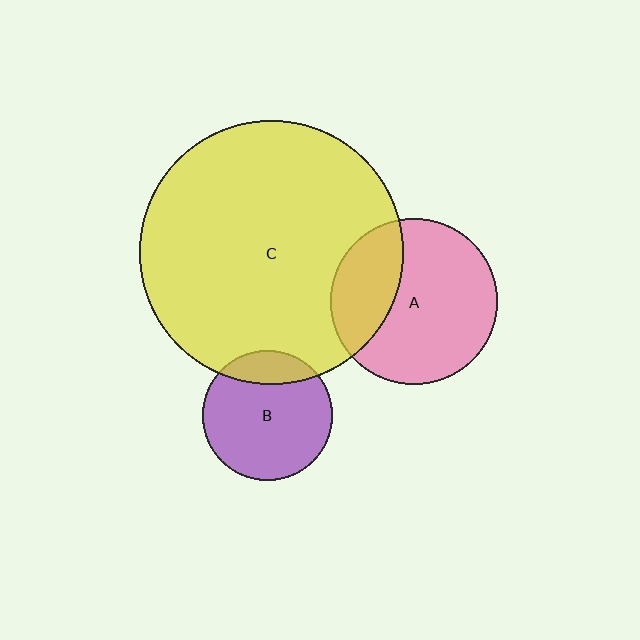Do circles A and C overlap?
Yes.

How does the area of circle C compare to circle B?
Approximately 4.1 times.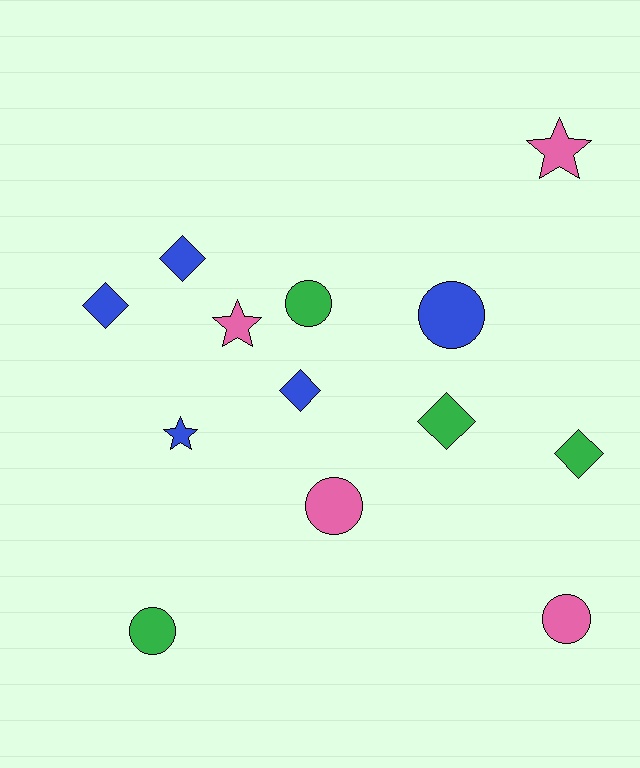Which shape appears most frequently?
Circle, with 5 objects.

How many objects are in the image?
There are 13 objects.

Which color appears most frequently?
Blue, with 5 objects.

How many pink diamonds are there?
There are no pink diamonds.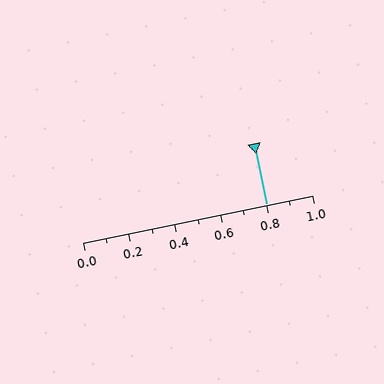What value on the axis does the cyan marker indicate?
The marker indicates approximately 0.8.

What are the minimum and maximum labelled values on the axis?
The axis runs from 0.0 to 1.0.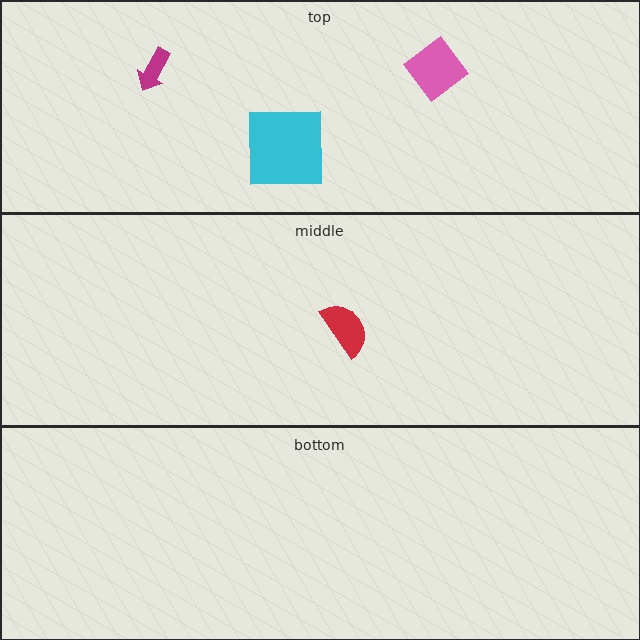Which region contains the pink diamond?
The top region.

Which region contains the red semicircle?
The middle region.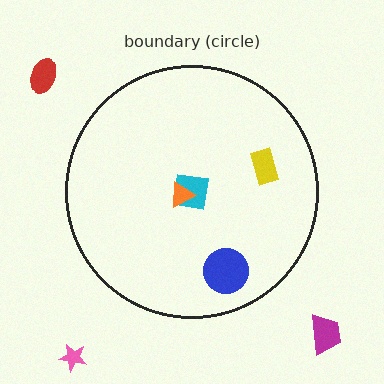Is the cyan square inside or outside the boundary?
Inside.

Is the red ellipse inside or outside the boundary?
Outside.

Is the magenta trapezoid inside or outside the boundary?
Outside.